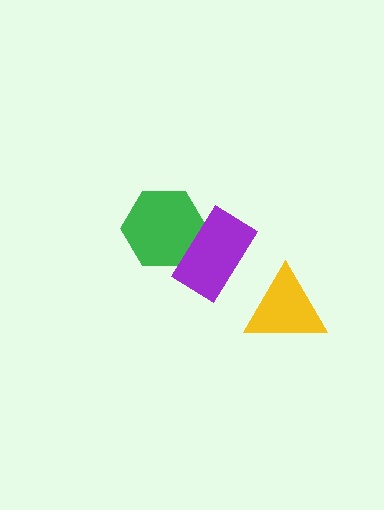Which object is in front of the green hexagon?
The purple rectangle is in front of the green hexagon.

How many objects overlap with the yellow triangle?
0 objects overlap with the yellow triangle.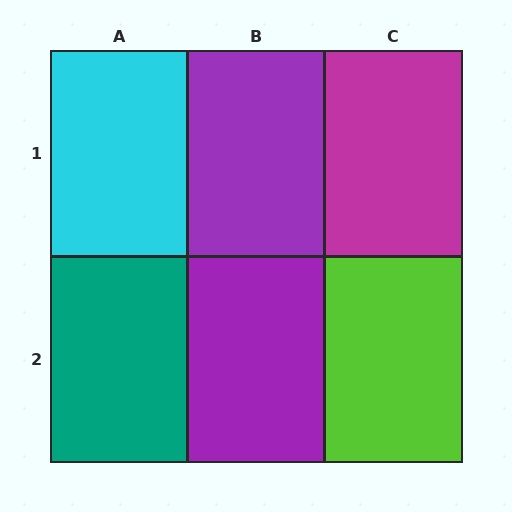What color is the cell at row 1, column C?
Magenta.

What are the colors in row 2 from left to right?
Teal, purple, lime.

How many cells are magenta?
1 cell is magenta.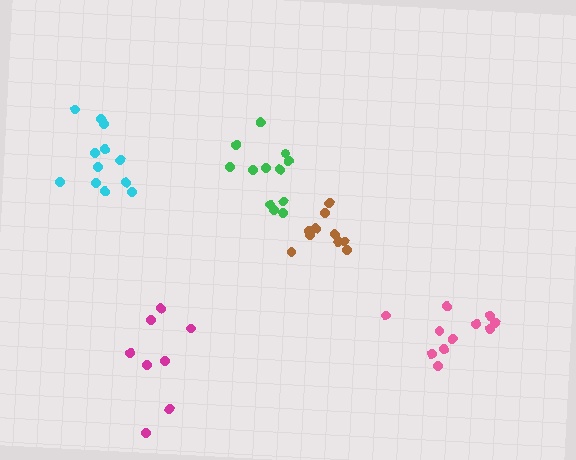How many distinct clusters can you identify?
There are 5 distinct clusters.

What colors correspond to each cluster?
The clusters are colored: brown, green, cyan, magenta, pink.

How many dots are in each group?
Group 1: 11 dots, Group 2: 12 dots, Group 3: 12 dots, Group 4: 8 dots, Group 5: 11 dots (54 total).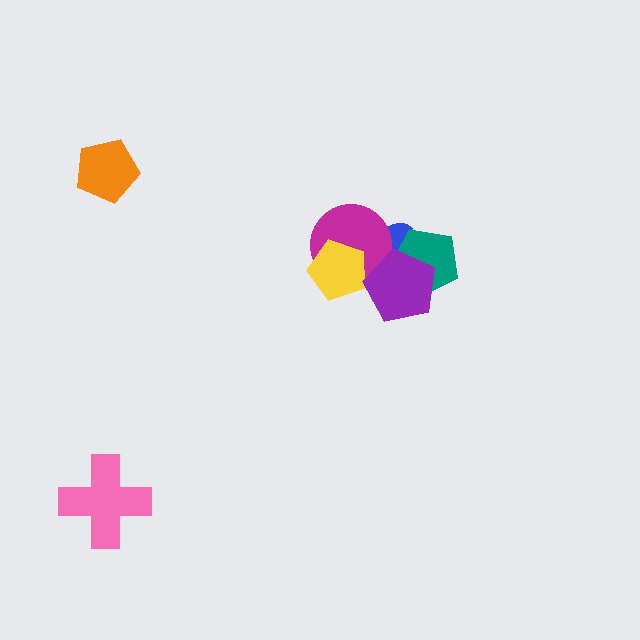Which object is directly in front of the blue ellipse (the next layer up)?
The magenta circle is directly in front of the blue ellipse.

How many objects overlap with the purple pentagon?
3 objects overlap with the purple pentagon.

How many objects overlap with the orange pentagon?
0 objects overlap with the orange pentagon.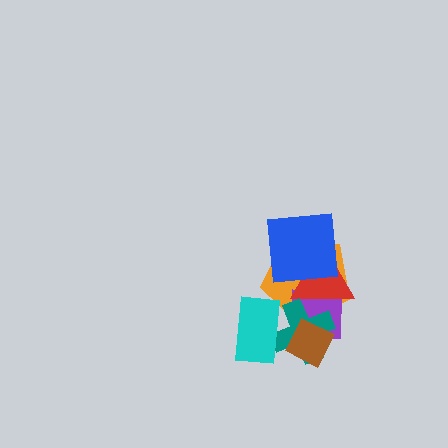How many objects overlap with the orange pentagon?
5 objects overlap with the orange pentagon.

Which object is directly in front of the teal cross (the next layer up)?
The brown diamond is directly in front of the teal cross.